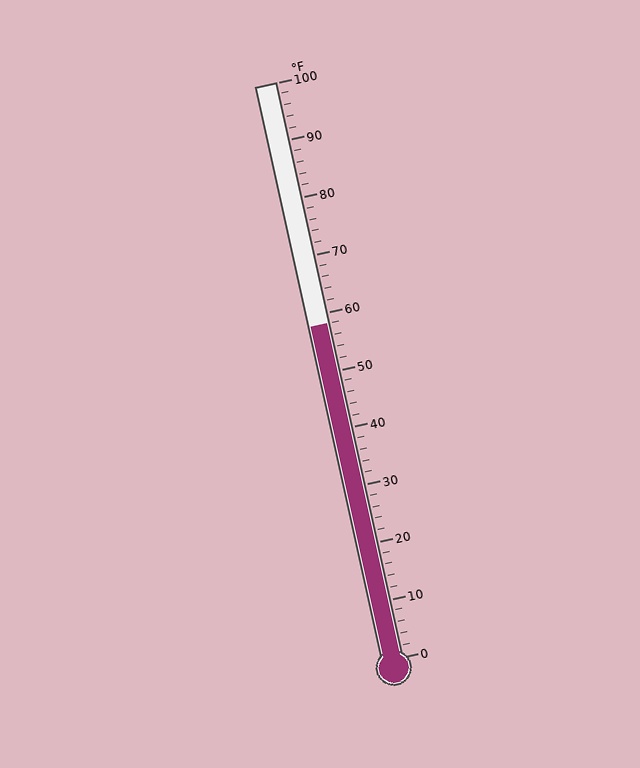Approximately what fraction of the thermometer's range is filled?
The thermometer is filled to approximately 60% of its range.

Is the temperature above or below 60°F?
The temperature is below 60°F.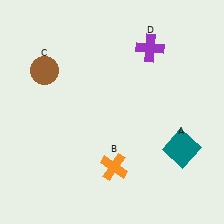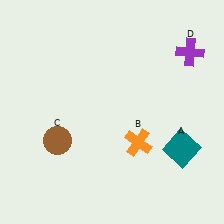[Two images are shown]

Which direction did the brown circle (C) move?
The brown circle (C) moved down.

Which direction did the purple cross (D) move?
The purple cross (D) moved right.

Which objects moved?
The objects that moved are: the orange cross (B), the brown circle (C), the purple cross (D).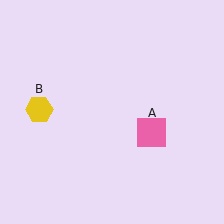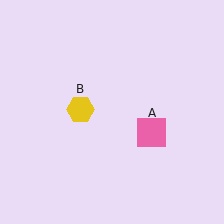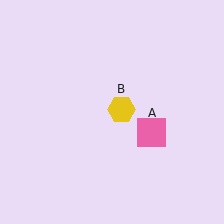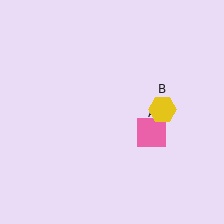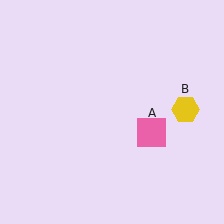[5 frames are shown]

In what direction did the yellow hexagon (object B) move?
The yellow hexagon (object B) moved right.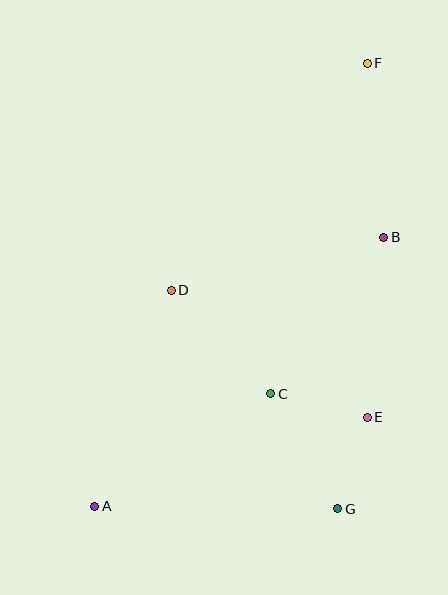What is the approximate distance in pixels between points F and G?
The distance between F and G is approximately 447 pixels.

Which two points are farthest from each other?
Points A and F are farthest from each other.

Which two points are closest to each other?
Points E and G are closest to each other.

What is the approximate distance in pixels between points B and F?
The distance between B and F is approximately 175 pixels.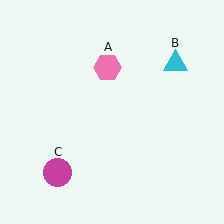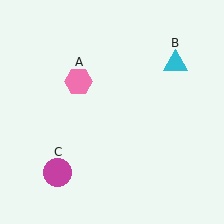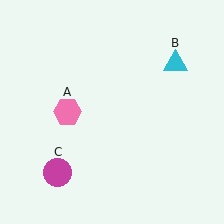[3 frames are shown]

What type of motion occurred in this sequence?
The pink hexagon (object A) rotated counterclockwise around the center of the scene.